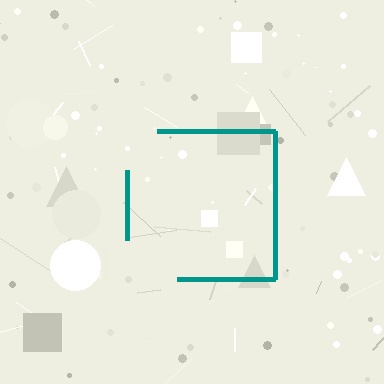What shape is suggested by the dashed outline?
The dashed outline suggests a square.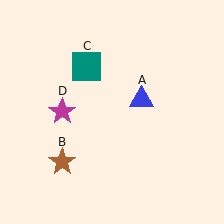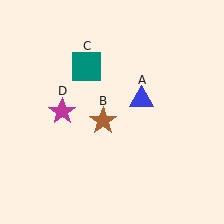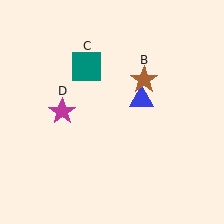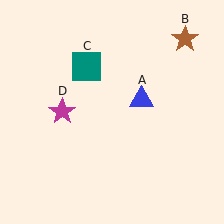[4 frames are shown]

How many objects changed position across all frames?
1 object changed position: brown star (object B).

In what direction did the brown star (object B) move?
The brown star (object B) moved up and to the right.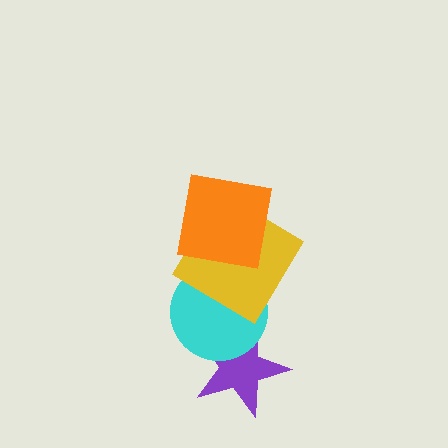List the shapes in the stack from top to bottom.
From top to bottom: the orange square, the yellow diamond, the cyan circle, the purple star.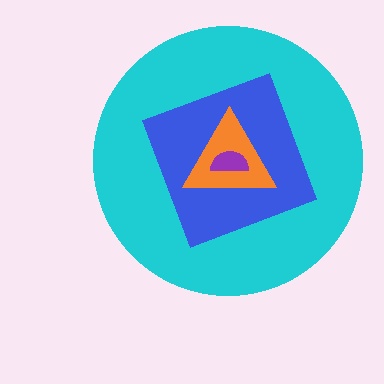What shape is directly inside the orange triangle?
The purple semicircle.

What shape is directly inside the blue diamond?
The orange triangle.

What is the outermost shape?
The cyan circle.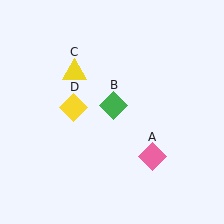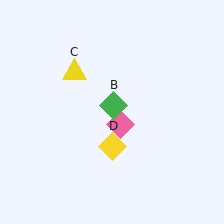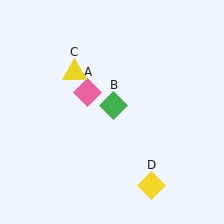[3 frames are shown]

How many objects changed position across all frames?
2 objects changed position: pink diamond (object A), yellow diamond (object D).